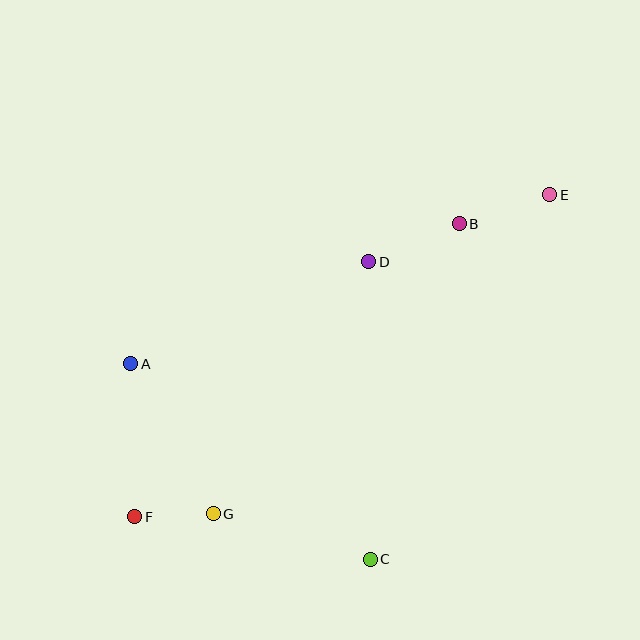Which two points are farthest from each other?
Points E and F are farthest from each other.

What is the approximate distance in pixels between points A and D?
The distance between A and D is approximately 259 pixels.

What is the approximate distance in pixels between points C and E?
The distance between C and E is approximately 407 pixels.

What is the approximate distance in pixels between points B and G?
The distance between B and G is approximately 380 pixels.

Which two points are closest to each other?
Points F and G are closest to each other.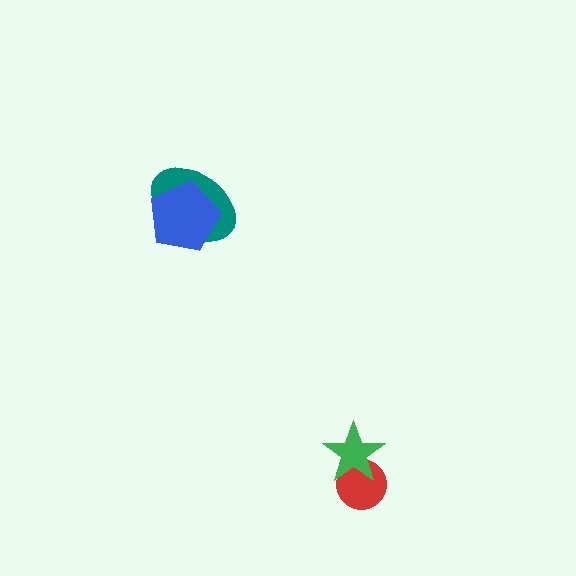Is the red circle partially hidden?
Yes, it is partially covered by another shape.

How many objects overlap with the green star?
1 object overlaps with the green star.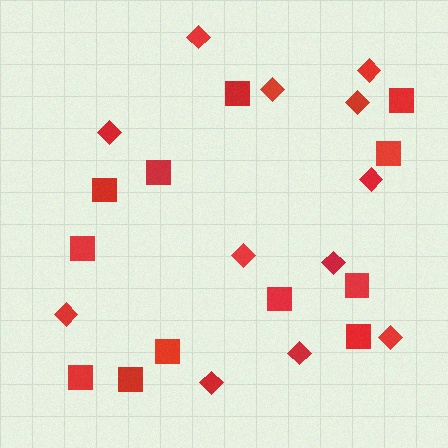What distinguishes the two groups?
There are 2 groups: one group of diamonds (12) and one group of squares (12).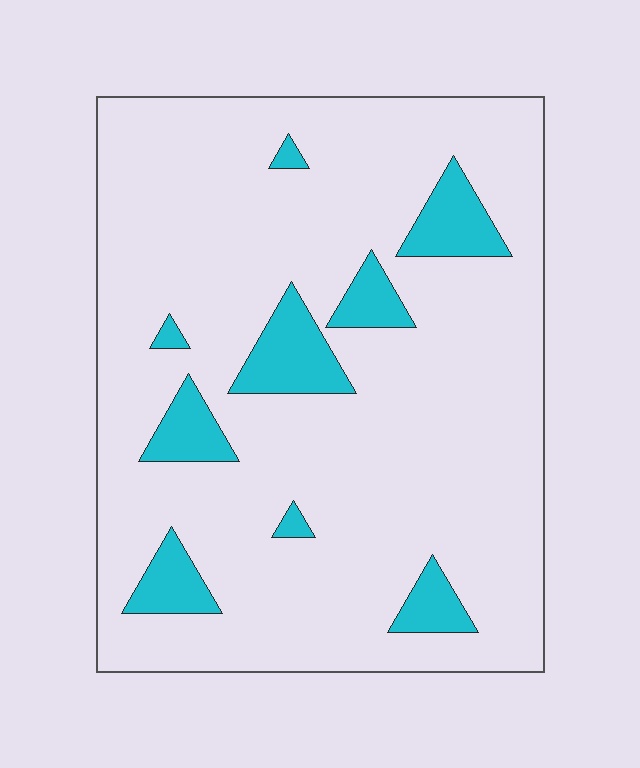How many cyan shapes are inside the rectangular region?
9.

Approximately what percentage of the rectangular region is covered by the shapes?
Approximately 10%.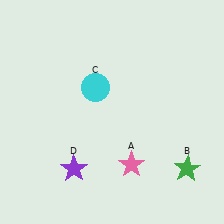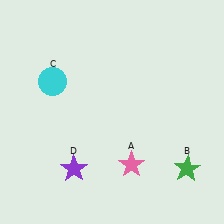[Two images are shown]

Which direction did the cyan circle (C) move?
The cyan circle (C) moved left.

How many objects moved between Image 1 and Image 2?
1 object moved between the two images.